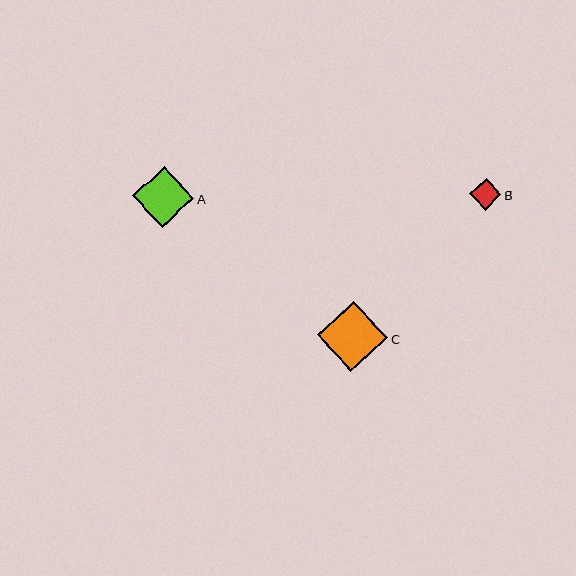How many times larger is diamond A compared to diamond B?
Diamond A is approximately 1.9 times the size of diamond B.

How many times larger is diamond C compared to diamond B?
Diamond C is approximately 2.2 times the size of diamond B.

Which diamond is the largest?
Diamond C is the largest with a size of approximately 70 pixels.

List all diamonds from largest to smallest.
From largest to smallest: C, A, B.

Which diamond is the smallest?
Diamond B is the smallest with a size of approximately 32 pixels.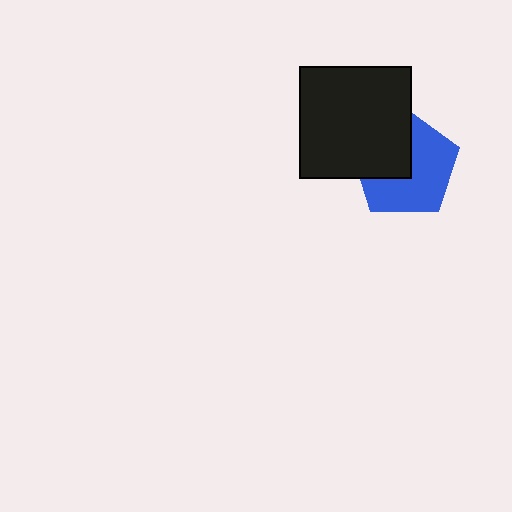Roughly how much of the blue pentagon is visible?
About half of it is visible (roughly 60%).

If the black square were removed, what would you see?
You would see the complete blue pentagon.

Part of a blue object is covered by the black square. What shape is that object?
It is a pentagon.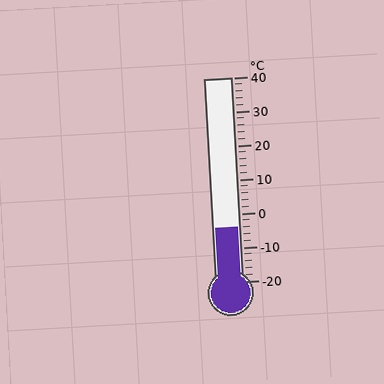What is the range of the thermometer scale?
The thermometer scale ranges from -20°C to 40°C.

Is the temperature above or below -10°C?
The temperature is above -10°C.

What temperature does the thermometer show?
The thermometer shows approximately -4°C.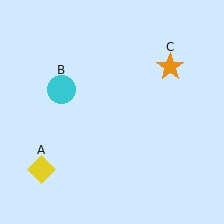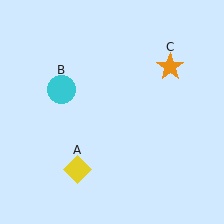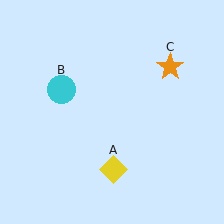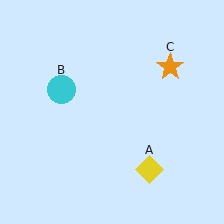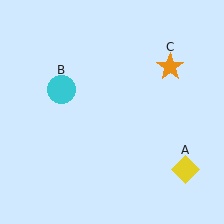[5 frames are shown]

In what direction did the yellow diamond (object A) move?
The yellow diamond (object A) moved right.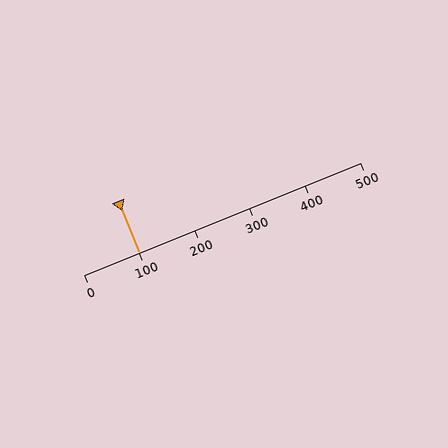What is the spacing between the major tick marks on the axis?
The major ticks are spaced 100 apart.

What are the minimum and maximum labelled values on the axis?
The axis runs from 0 to 500.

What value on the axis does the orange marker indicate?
The marker indicates approximately 100.